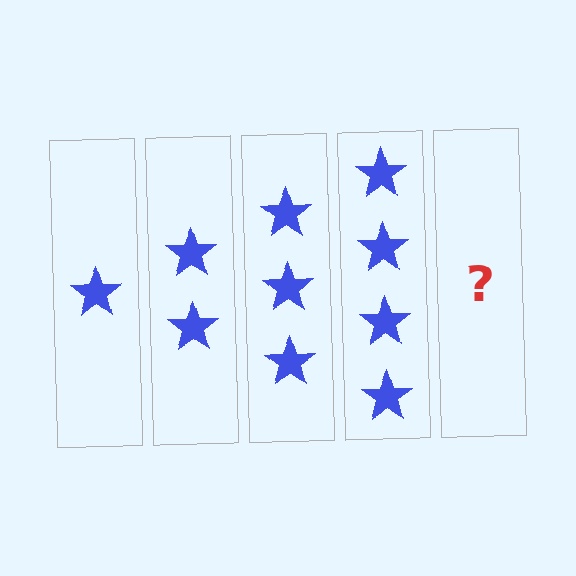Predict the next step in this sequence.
The next step is 5 stars.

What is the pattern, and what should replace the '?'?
The pattern is that each step adds one more star. The '?' should be 5 stars.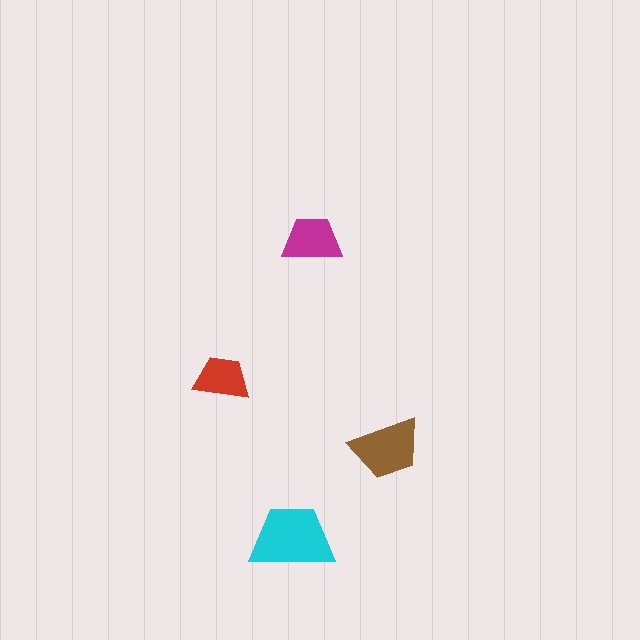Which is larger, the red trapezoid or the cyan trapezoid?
The cyan one.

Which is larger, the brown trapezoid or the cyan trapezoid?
The cyan one.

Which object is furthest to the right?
The brown trapezoid is rightmost.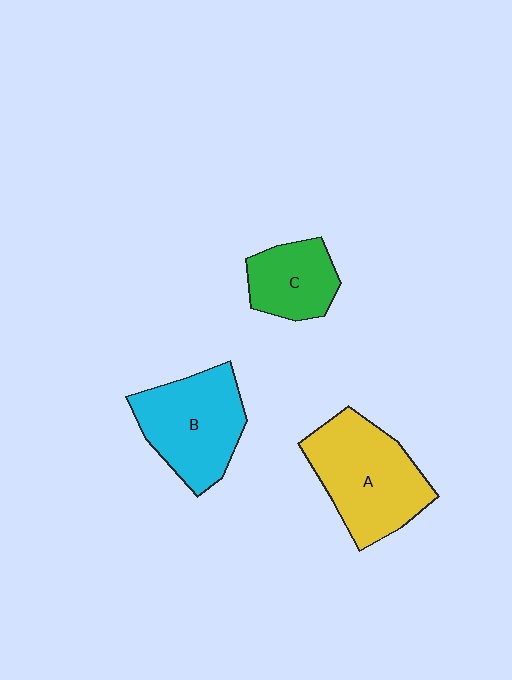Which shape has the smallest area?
Shape C (green).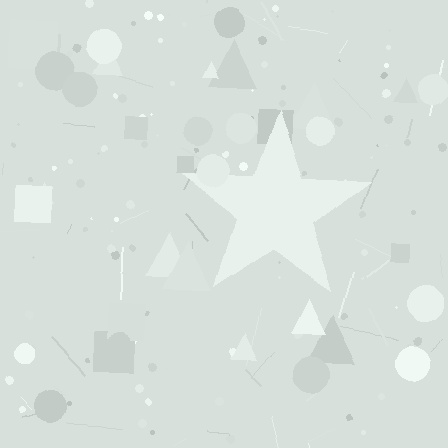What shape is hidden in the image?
A star is hidden in the image.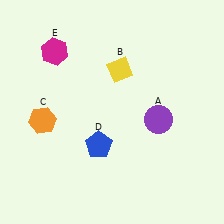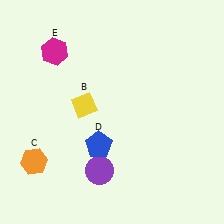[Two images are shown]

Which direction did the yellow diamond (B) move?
The yellow diamond (B) moved down.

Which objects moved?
The objects that moved are: the purple circle (A), the yellow diamond (B), the orange hexagon (C).